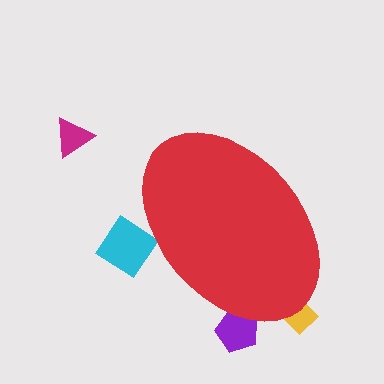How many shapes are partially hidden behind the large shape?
3 shapes are partially hidden.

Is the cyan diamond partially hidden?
Yes, the cyan diamond is partially hidden behind the red ellipse.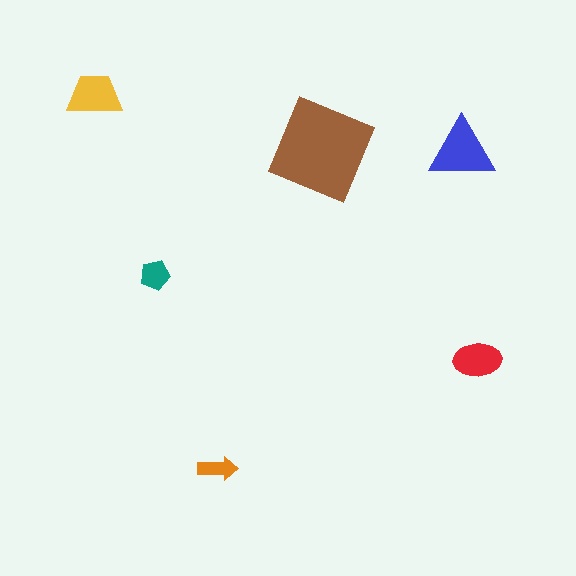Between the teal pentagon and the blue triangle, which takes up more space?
The blue triangle.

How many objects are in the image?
There are 6 objects in the image.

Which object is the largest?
The brown diamond.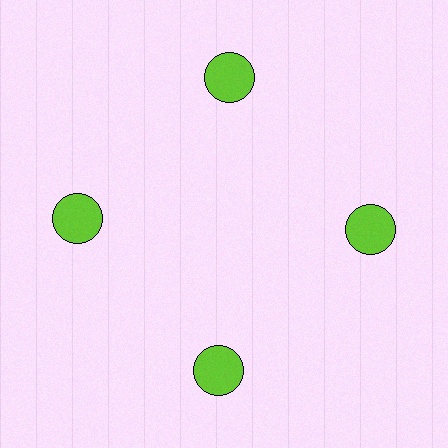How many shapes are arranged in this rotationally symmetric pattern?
There are 4 shapes, arranged in 4 groups of 1.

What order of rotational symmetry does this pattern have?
This pattern has 4-fold rotational symmetry.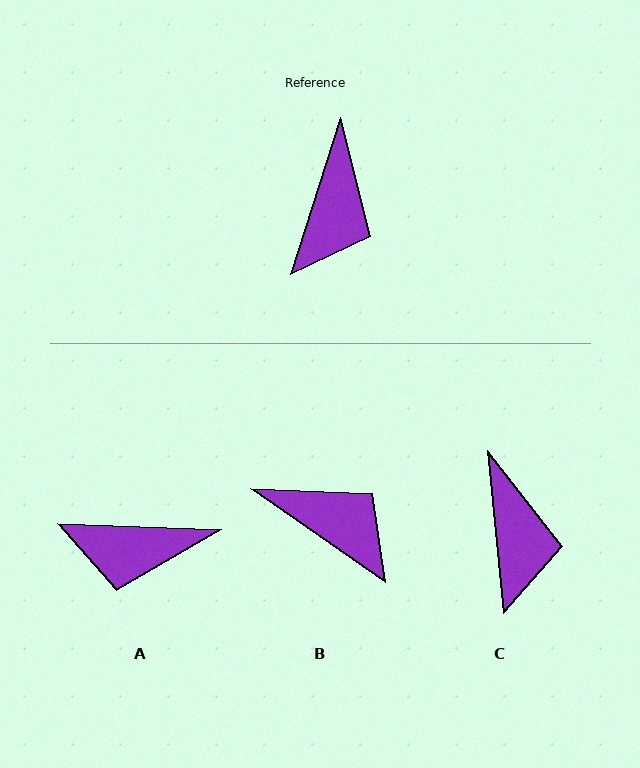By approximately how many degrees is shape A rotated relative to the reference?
Approximately 74 degrees clockwise.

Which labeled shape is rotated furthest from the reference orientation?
A, about 74 degrees away.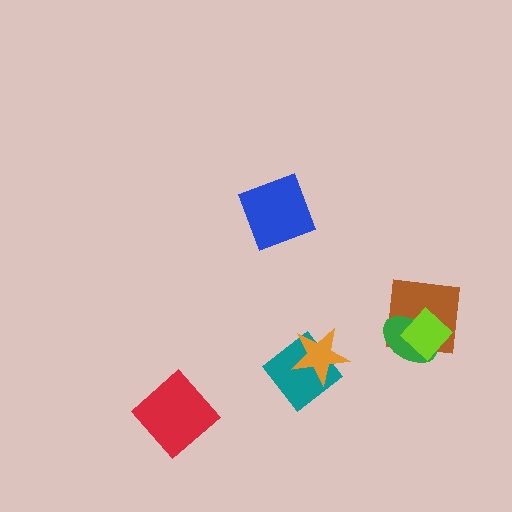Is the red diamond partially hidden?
No, no other shape covers it.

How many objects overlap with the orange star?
1 object overlaps with the orange star.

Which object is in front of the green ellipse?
The lime diamond is in front of the green ellipse.